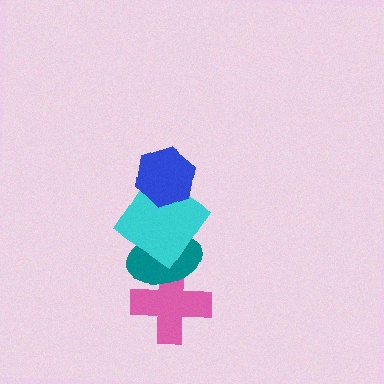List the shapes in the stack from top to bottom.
From top to bottom: the blue hexagon, the cyan diamond, the teal ellipse, the pink cross.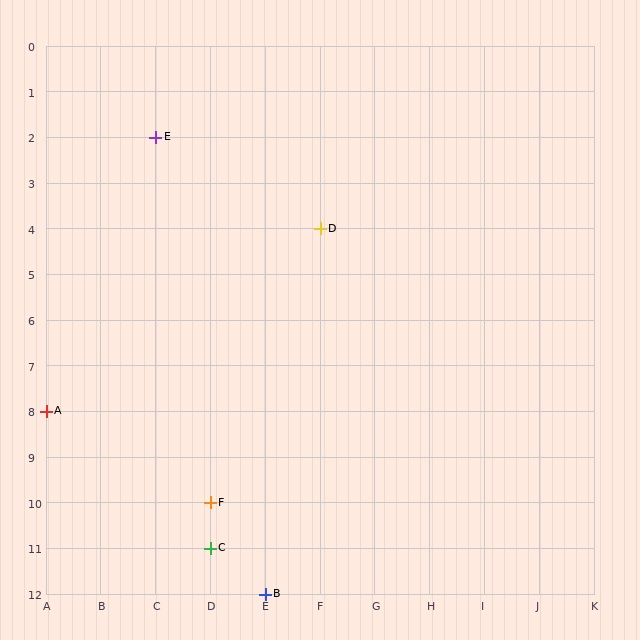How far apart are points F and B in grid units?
Points F and B are 1 column and 2 rows apart (about 2.2 grid units diagonally).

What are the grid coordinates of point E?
Point E is at grid coordinates (C, 2).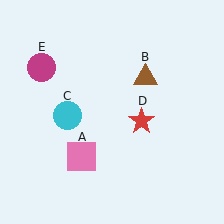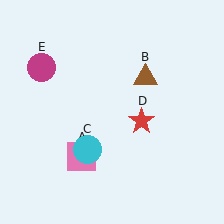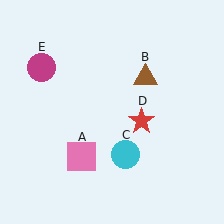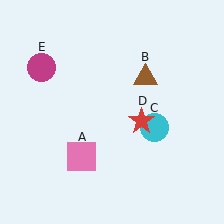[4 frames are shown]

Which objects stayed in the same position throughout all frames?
Pink square (object A) and brown triangle (object B) and red star (object D) and magenta circle (object E) remained stationary.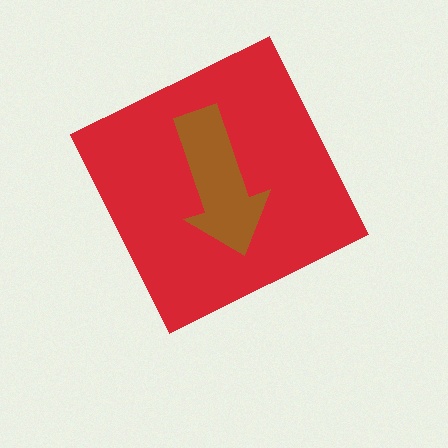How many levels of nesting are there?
2.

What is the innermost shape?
The brown arrow.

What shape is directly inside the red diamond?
The brown arrow.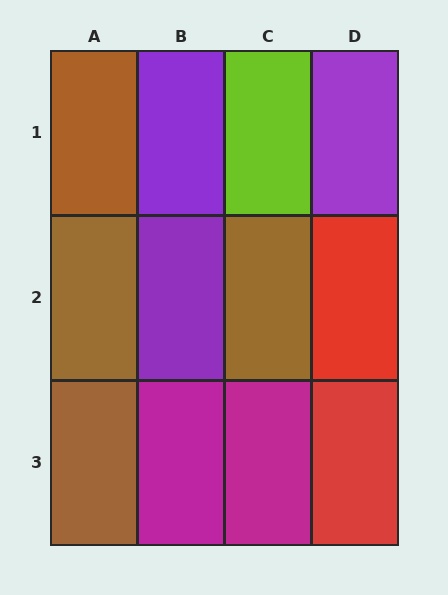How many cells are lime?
1 cell is lime.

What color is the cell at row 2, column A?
Brown.